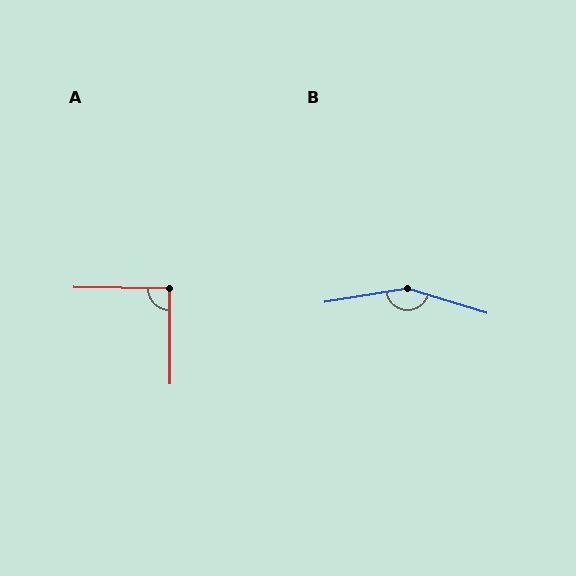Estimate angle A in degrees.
Approximately 91 degrees.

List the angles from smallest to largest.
A (91°), B (154°).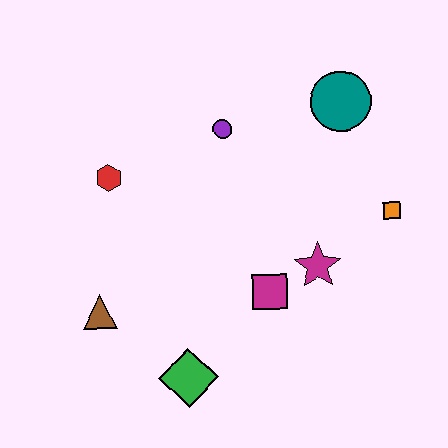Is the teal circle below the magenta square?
No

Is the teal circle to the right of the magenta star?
Yes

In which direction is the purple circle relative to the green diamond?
The purple circle is above the green diamond.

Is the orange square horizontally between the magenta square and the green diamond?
No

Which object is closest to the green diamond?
The brown triangle is closest to the green diamond.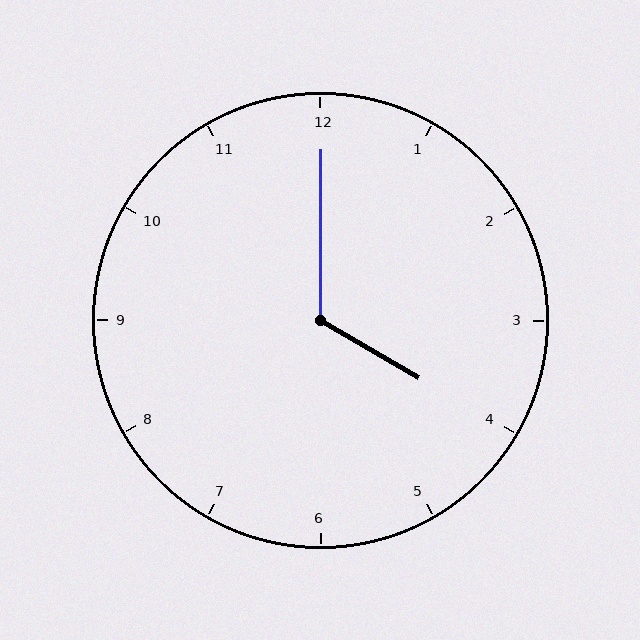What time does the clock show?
4:00.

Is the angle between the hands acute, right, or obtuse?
It is obtuse.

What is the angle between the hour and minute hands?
Approximately 120 degrees.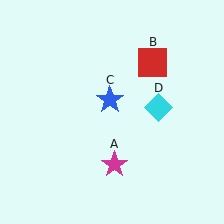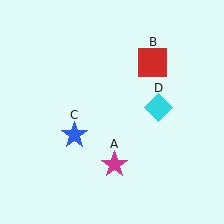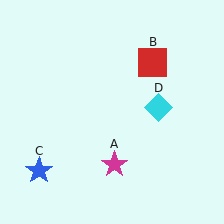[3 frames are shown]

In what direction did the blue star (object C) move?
The blue star (object C) moved down and to the left.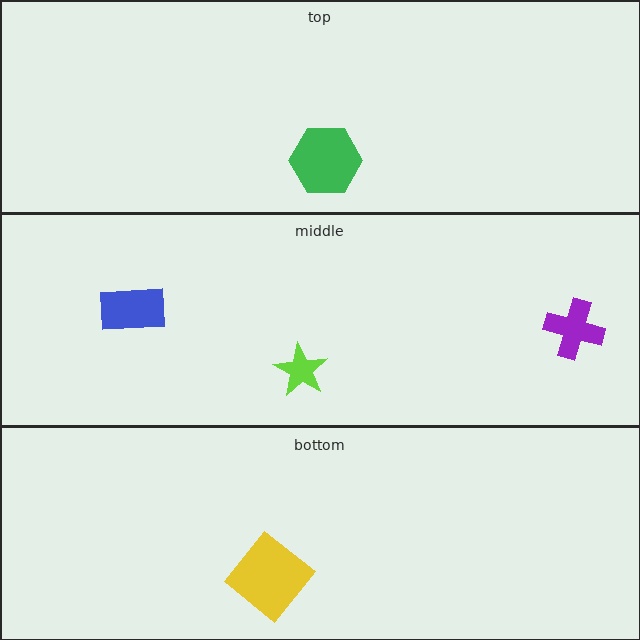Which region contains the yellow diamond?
The bottom region.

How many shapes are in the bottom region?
1.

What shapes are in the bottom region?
The yellow diamond.